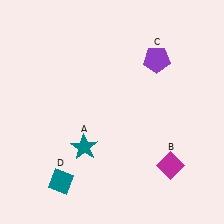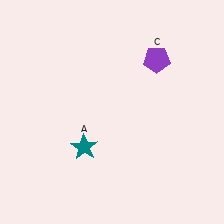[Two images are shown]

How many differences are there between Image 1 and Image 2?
There are 2 differences between the two images.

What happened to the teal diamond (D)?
The teal diamond (D) was removed in Image 2. It was in the bottom-left area of Image 1.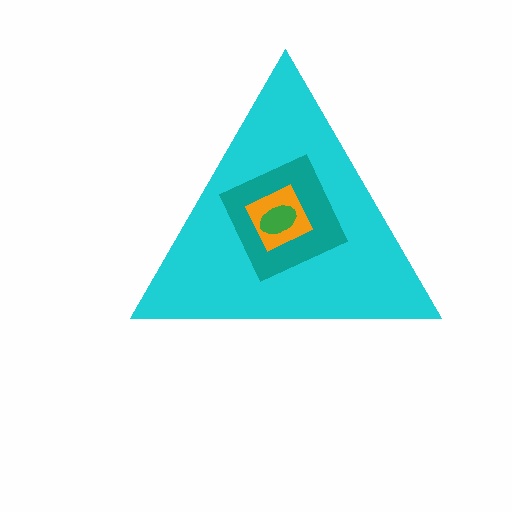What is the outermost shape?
The cyan triangle.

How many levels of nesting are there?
4.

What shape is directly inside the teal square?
The orange diamond.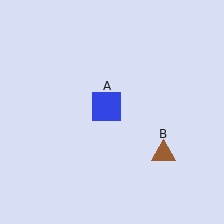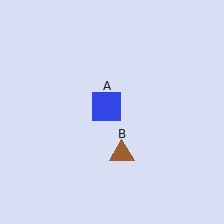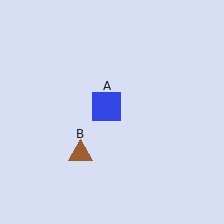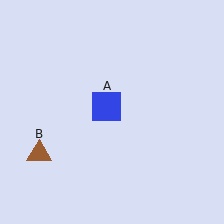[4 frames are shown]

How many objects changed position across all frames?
1 object changed position: brown triangle (object B).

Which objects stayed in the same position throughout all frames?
Blue square (object A) remained stationary.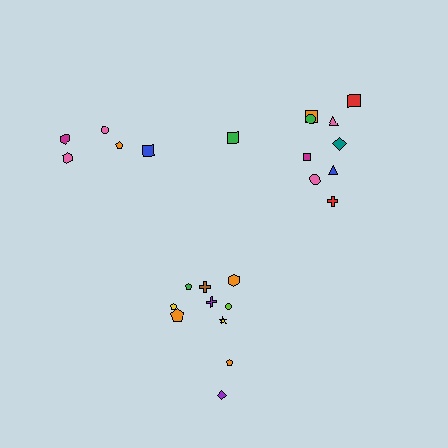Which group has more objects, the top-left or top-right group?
The top-right group.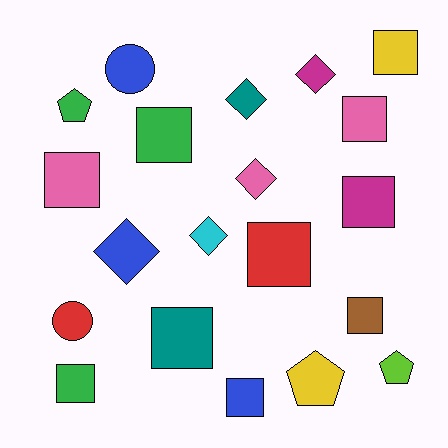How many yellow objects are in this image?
There are 2 yellow objects.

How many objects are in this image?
There are 20 objects.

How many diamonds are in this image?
There are 5 diamonds.